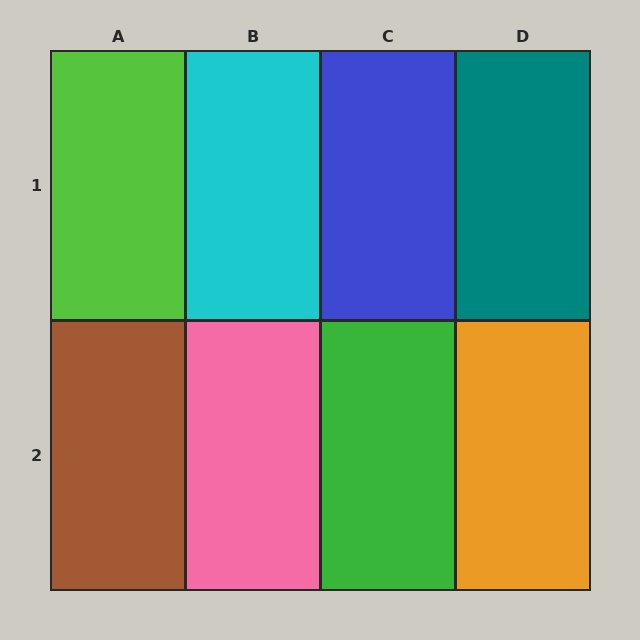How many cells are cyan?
1 cell is cyan.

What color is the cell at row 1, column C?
Blue.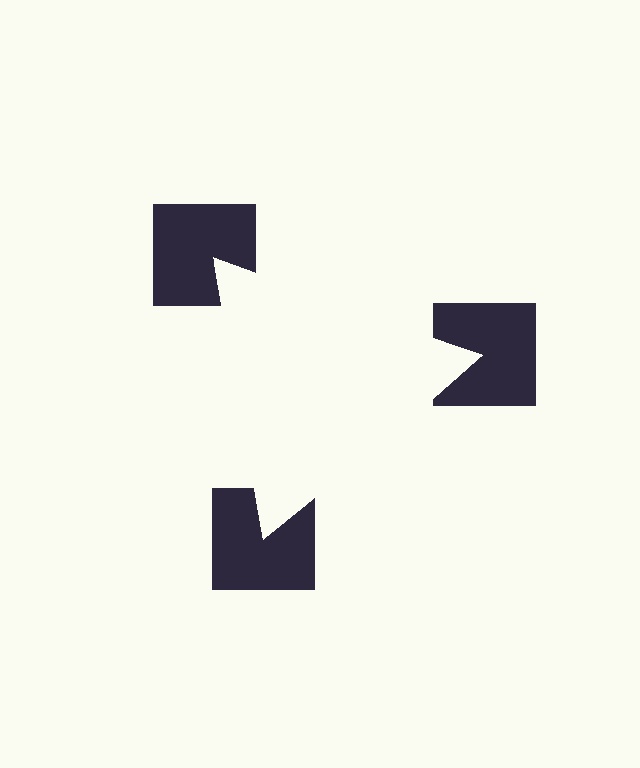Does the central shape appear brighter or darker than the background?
It typically appears slightly brighter than the background, even though no actual brightness change is drawn.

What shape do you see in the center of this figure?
An illusory triangle — its edges are inferred from the aligned wedge cuts in the notched squares, not physically drawn.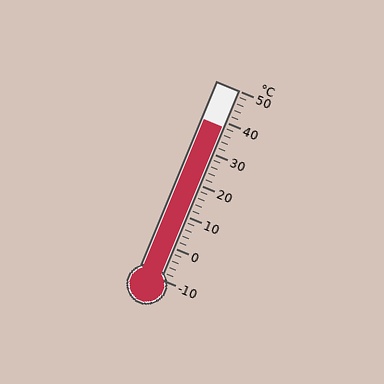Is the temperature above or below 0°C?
The temperature is above 0°C.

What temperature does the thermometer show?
The thermometer shows approximately 38°C.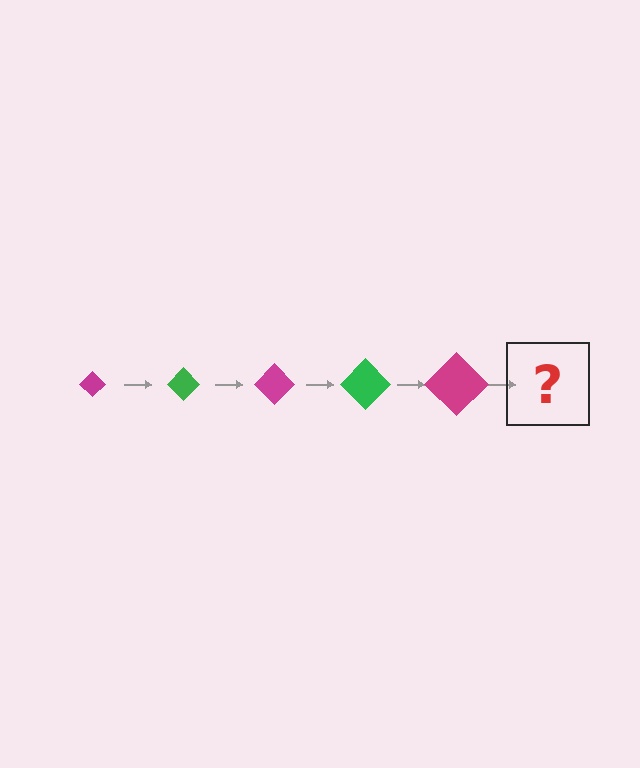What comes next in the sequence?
The next element should be a green diamond, larger than the previous one.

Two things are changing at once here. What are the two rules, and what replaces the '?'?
The two rules are that the diamond grows larger each step and the color cycles through magenta and green. The '?' should be a green diamond, larger than the previous one.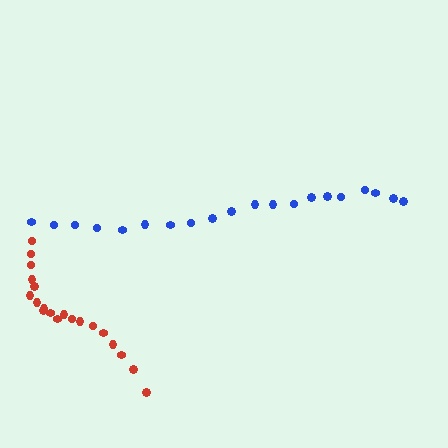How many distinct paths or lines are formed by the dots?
There are 2 distinct paths.